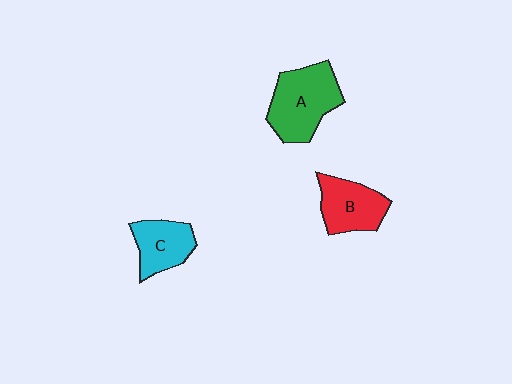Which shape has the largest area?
Shape A (green).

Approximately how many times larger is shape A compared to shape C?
Approximately 1.5 times.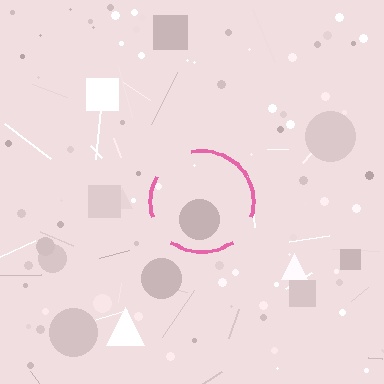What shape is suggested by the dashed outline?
The dashed outline suggests a circle.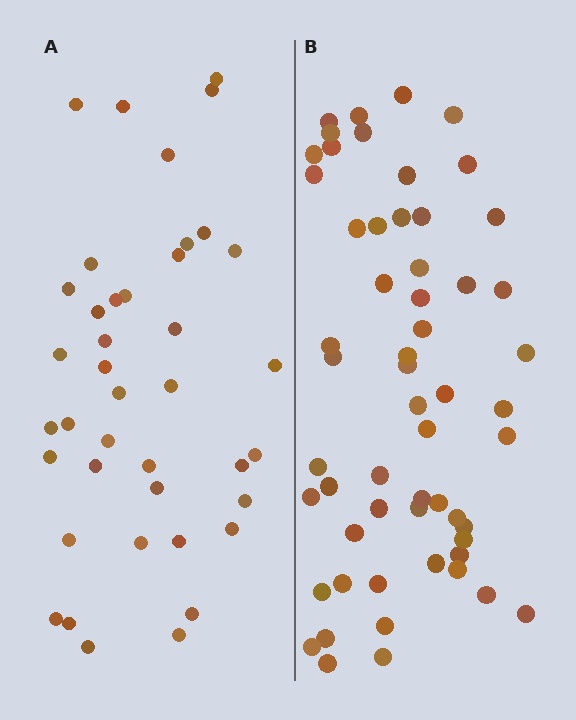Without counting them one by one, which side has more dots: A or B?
Region B (the right region) has more dots.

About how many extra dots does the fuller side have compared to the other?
Region B has approximately 15 more dots than region A.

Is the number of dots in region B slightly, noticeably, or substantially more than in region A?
Region B has noticeably more, but not dramatically so. The ratio is roughly 1.4 to 1.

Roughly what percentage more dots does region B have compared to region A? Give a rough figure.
About 40% more.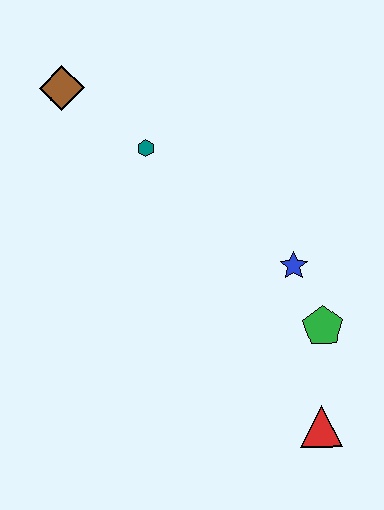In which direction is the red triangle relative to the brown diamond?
The red triangle is below the brown diamond.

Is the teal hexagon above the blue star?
Yes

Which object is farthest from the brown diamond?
The red triangle is farthest from the brown diamond.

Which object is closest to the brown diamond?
The teal hexagon is closest to the brown diamond.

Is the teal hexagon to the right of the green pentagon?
No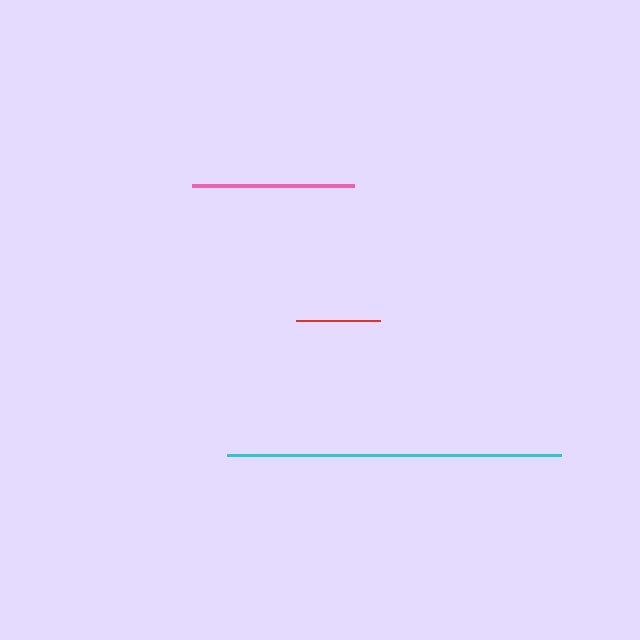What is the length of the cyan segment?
The cyan segment is approximately 334 pixels long.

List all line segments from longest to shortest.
From longest to shortest: cyan, pink, red.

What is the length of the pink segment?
The pink segment is approximately 162 pixels long.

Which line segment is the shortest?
The red line is the shortest at approximately 84 pixels.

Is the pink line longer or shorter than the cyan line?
The cyan line is longer than the pink line.